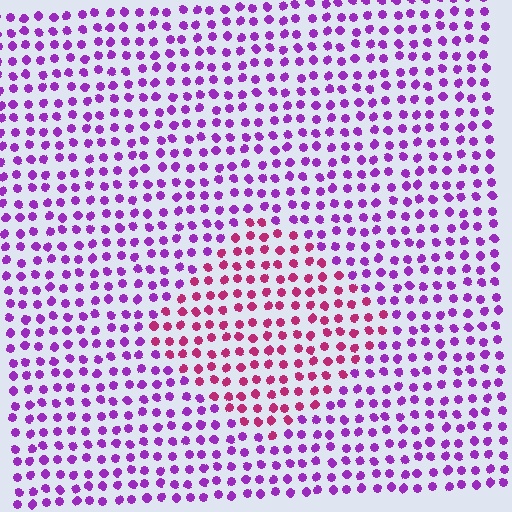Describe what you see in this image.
The image is filled with small purple elements in a uniform arrangement. A diamond-shaped region is visible where the elements are tinted to a slightly different hue, forming a subtle color boundary.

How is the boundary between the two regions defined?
The boundary is defined purely by a slight shift in hue (about 43 degrees). Spacing, size, and orientation are identical on both sides.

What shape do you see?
I see a diamond.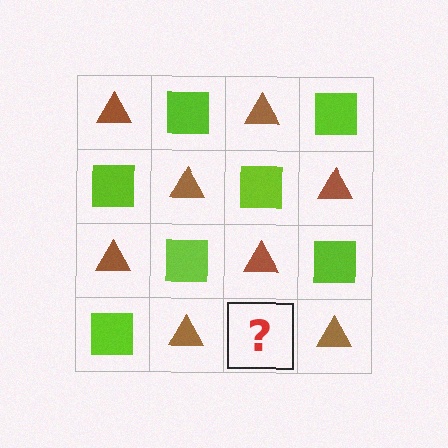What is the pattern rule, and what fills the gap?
The rule is that it alternates brown triangle and lime square in a checkerboard pattern. The gap should be filled with a lime square.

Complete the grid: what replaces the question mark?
The question mark should be replaced with a lime square.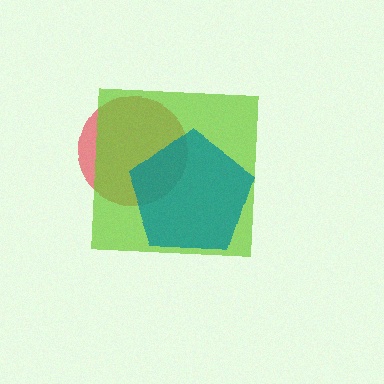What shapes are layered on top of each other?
The layered shapes are: a red circle, a lime square, a teal pentagon.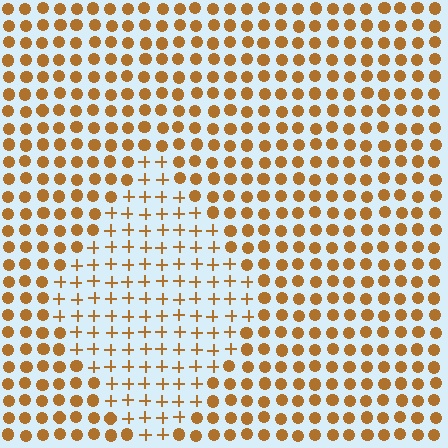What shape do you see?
I see a diamond.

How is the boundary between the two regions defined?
The boundary is defined by a change in element shape: plus signs inside vs. circles outside. All elements share the same color and spacing.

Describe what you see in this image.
The image is filled with small brown elements arranged in a uniform grid. A diamond-shaped region contains plus signs, while the surrounding area contains circles. The boundary is defined purely by the change in element shape.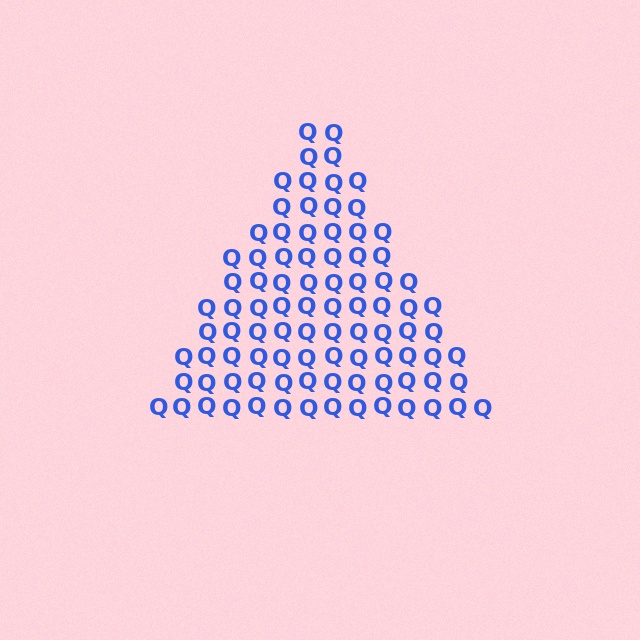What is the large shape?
The large shape is a triangle.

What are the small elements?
The small elements are letter Q's.